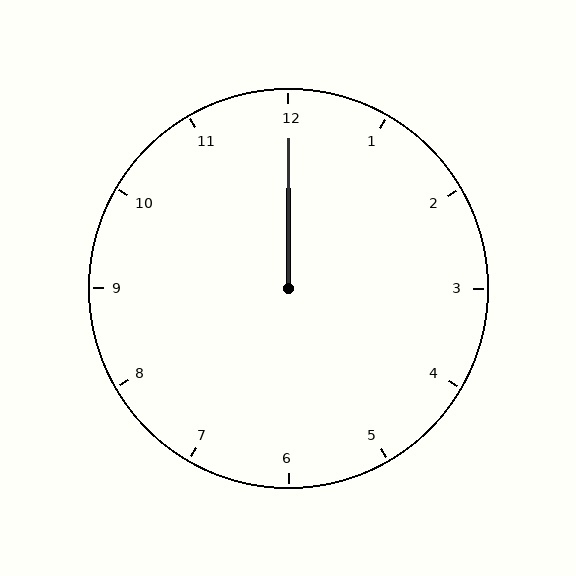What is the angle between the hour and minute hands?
Approximately 0 degrees.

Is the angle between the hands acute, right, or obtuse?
It is acute.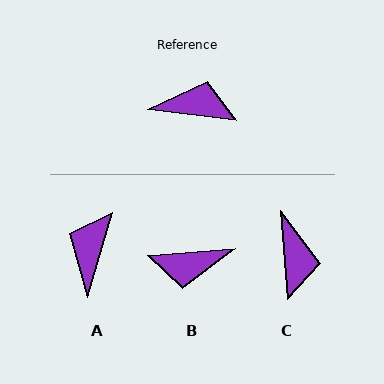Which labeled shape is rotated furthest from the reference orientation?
B, about 168 degrees away.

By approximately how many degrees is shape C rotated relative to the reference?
Approximately 79 degrees clockwise.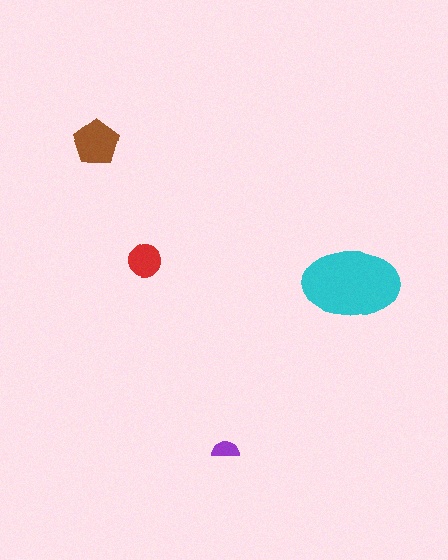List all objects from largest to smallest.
The cyan ellipse, the brown pentagon, the red circle, the purple semicircle.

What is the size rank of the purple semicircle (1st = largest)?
4th.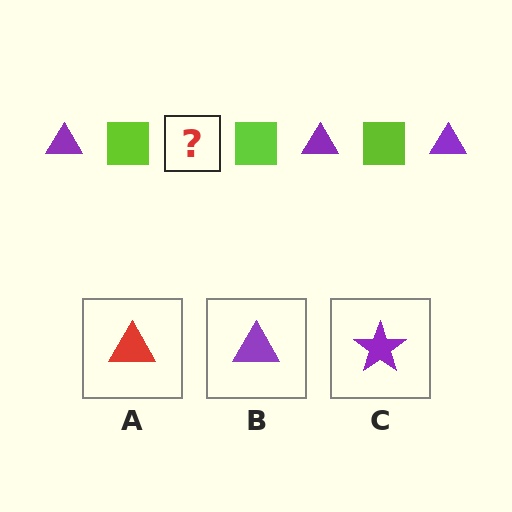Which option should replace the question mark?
Option B.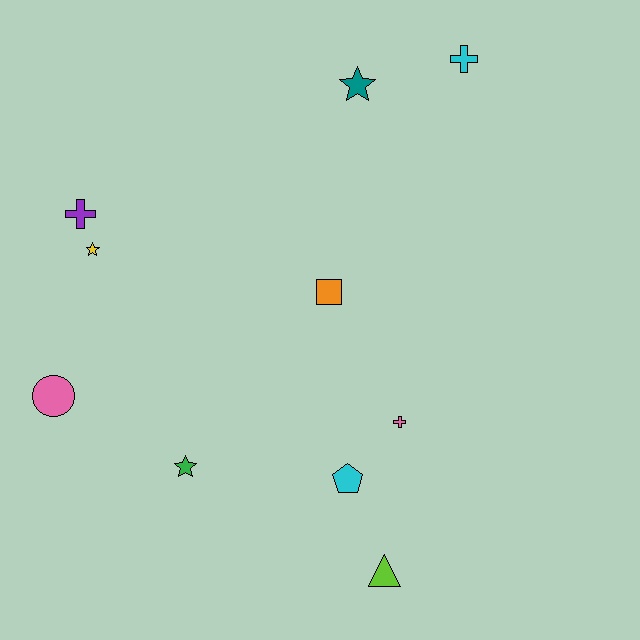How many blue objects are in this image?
There are no blue objects.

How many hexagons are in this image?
There are no hexagons.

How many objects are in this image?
There are 10 objects.